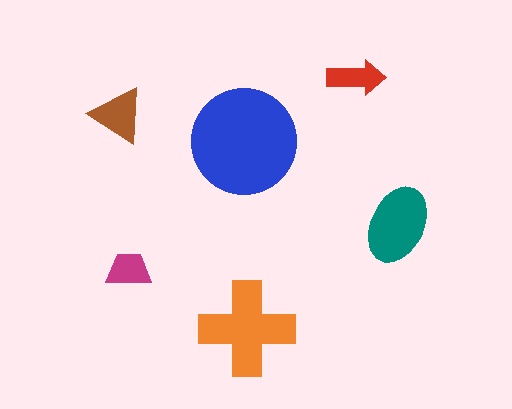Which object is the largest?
The blue circle.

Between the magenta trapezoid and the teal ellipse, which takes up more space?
The teal ellipse.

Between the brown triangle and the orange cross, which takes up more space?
The orange cross.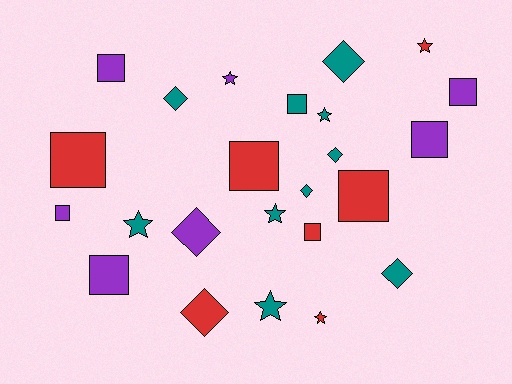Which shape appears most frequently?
Square, with 10 objects.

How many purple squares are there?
There are 5 purple squares.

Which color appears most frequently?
Teal, with 10 objects.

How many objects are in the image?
There are 24 objects.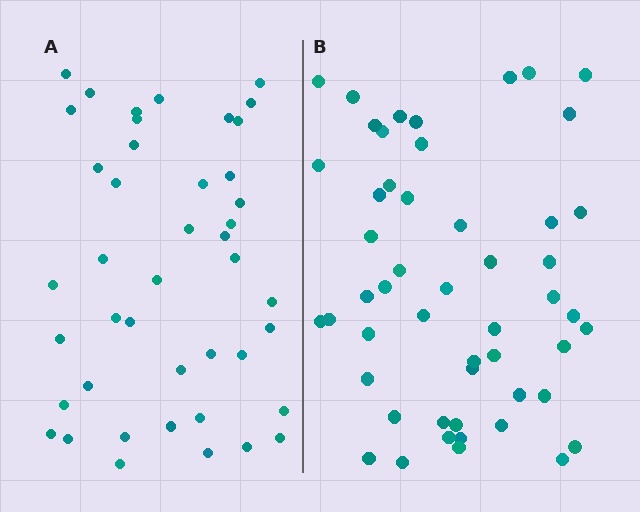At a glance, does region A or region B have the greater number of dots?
Region B (the right region) has more dots.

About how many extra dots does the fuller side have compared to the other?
Region B has roughly 8 or so more dots than region A.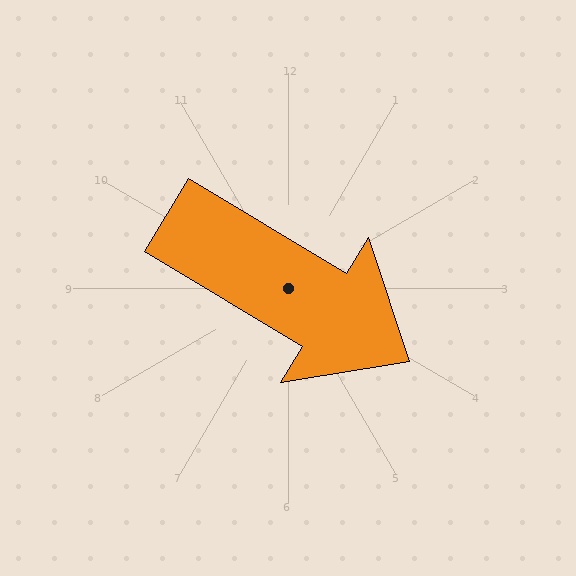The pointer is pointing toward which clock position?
Roughly 4 o'clock.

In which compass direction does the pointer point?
Southeast.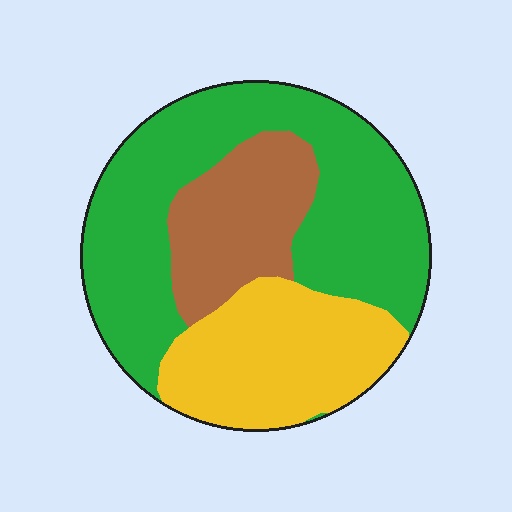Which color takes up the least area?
Brown, at roughly 20%.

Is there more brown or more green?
Green.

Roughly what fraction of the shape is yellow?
Yellow takes up between a quarter and a half of the shape.